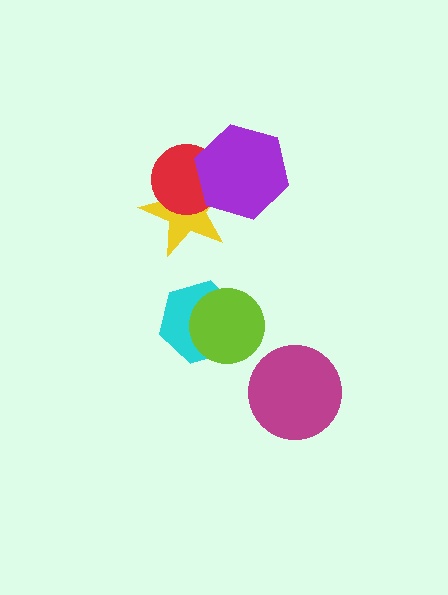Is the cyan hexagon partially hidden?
Yes, it is partially covered by another shape.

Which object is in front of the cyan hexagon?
The lime circle is in front of the cyan hexagon.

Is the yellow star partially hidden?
Yes, it is partially covered by another shape.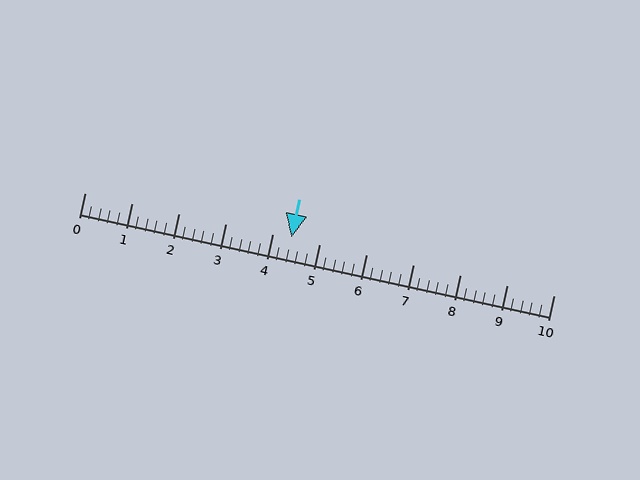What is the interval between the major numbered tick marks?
The major tick marks are spaced 1 units apart.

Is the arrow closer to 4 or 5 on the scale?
The arrow is closer to 4.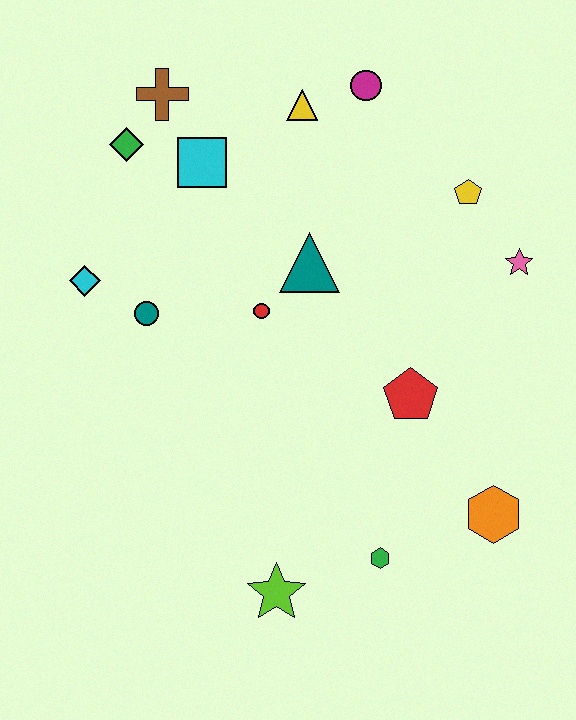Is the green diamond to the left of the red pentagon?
Yes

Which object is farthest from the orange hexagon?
The brown cross is farthest from the orange hexagon.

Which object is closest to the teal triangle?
The red circle is closest to the teal triangle.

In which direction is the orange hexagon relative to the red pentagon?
The orange hexagon is below the red pentagon.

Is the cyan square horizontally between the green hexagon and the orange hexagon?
No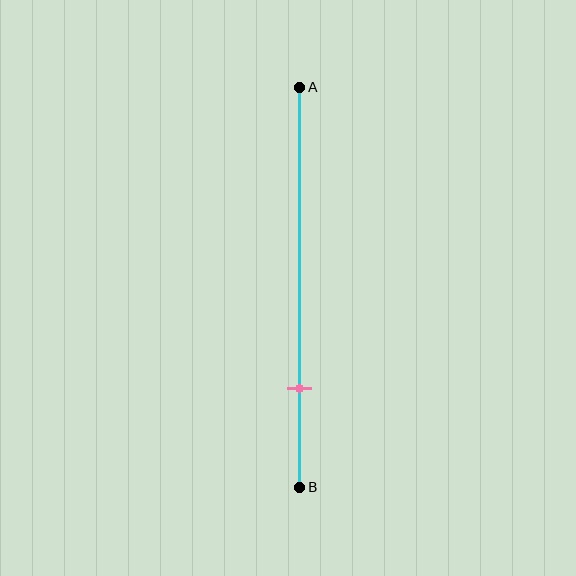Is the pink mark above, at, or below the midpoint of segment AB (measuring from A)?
The pink mark is below the midpoint of segment AB.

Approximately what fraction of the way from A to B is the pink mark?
The pink mark is approximately 75% of the way from A to B.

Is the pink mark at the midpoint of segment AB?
No, the mark is at about 75% from A, not at the 50% midpoint.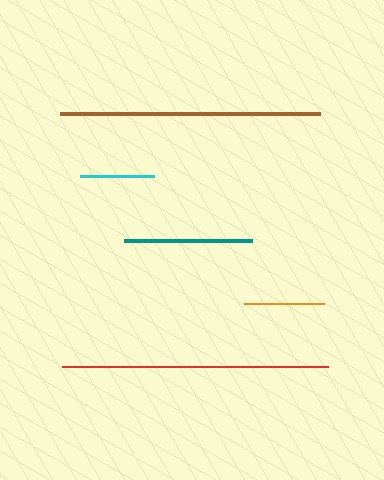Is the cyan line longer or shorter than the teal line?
The teal line is longer than the cyan line.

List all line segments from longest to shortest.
From longest to shortest: red, brown, teal, orange, cyan.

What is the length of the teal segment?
The teal segment is approximately 129 pixels long.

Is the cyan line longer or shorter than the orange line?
The orange line is longer than the cyan line.